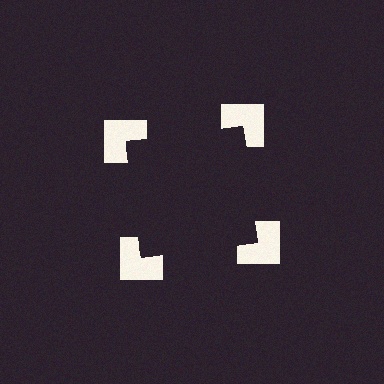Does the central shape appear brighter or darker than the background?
It typically appears slightly darker than the background, even though no actual brightness change is drawn.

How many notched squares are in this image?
There are 4 — one at each vertex of the illusory square.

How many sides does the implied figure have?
4 sides.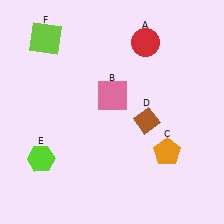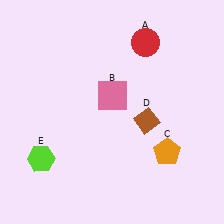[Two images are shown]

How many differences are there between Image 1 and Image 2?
There is 1 difference between the two images.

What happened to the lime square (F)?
The lime square (F) was removed in Image 2. It was in the top-left area of Image 1.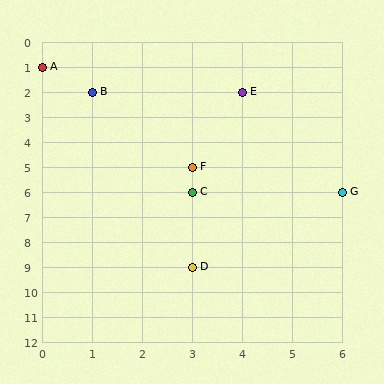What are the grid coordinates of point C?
Point C is at grid coordinates (3, 6).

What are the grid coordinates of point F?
Point F is at grid coordinates (3, 5).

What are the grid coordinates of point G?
Point G is at grid coordinates (6, 6).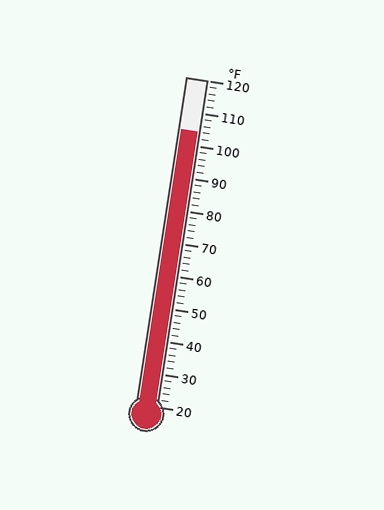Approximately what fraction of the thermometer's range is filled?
The thermometer is filled to approximately 85% of its range.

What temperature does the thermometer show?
The thermometer shows approximately 104°F.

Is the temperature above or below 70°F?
The temperature is above 70°F.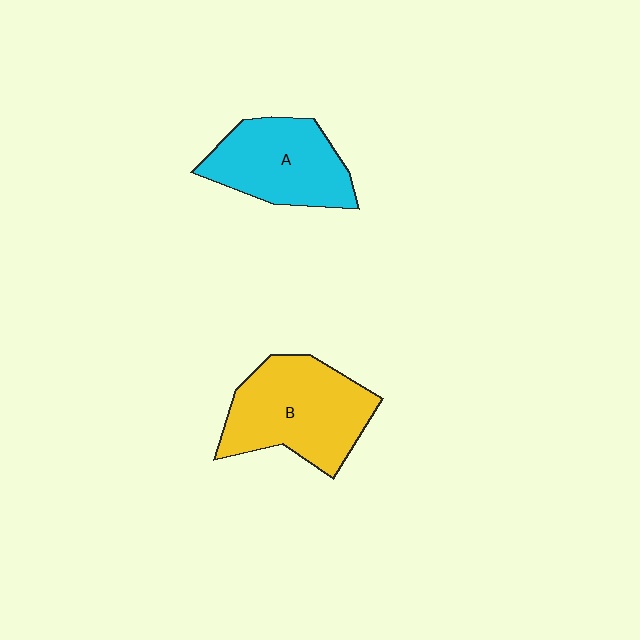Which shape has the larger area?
Shape B (yellow).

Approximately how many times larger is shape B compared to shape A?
Approximately 1.2 times.